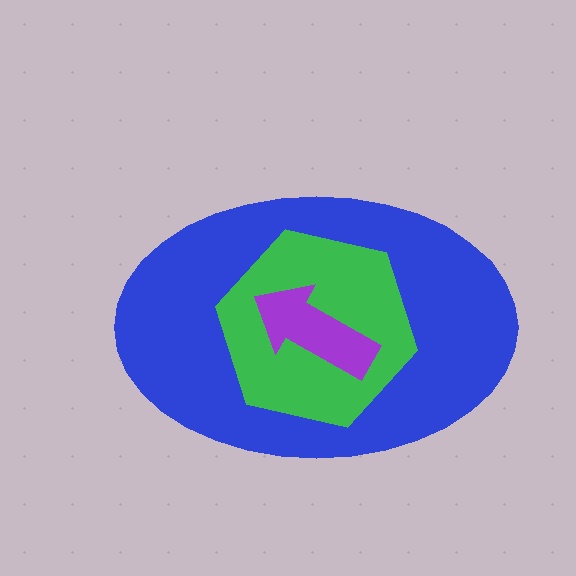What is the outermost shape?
The blue ellipse.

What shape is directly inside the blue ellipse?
The green hexagon.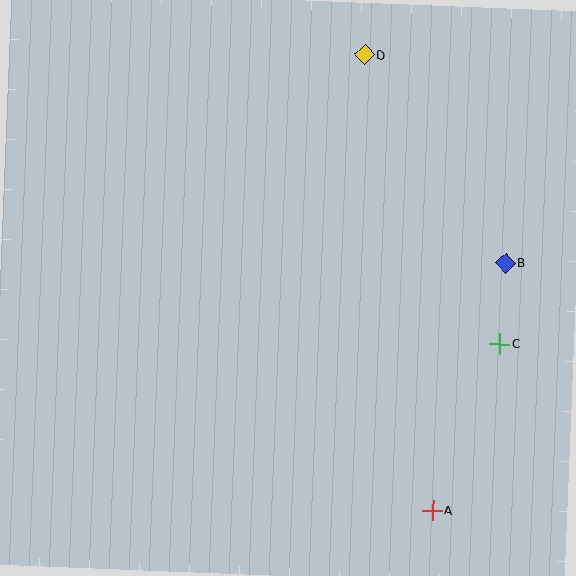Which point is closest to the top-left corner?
Point D is closest to the top-left corner.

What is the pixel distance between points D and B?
The distance between D and B is 251 pixels.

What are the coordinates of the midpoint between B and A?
The midpoint between B and A is at (469, 387).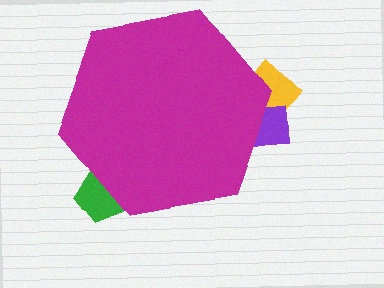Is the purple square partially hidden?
Yes, the purple square is partially hidden behind the magenta hexagon.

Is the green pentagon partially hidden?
Yes, the green pentagon is partially hidden behind the magenta hexagon.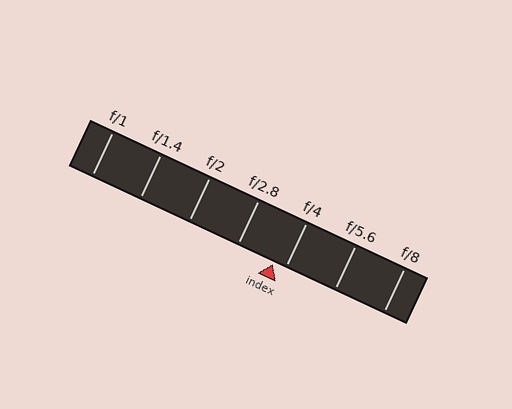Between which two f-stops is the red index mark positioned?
The index mark is between f/2.8 and f/4.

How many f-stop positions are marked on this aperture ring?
There are 7 f-stop positions marked.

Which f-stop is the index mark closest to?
The index mark is closest to f/4.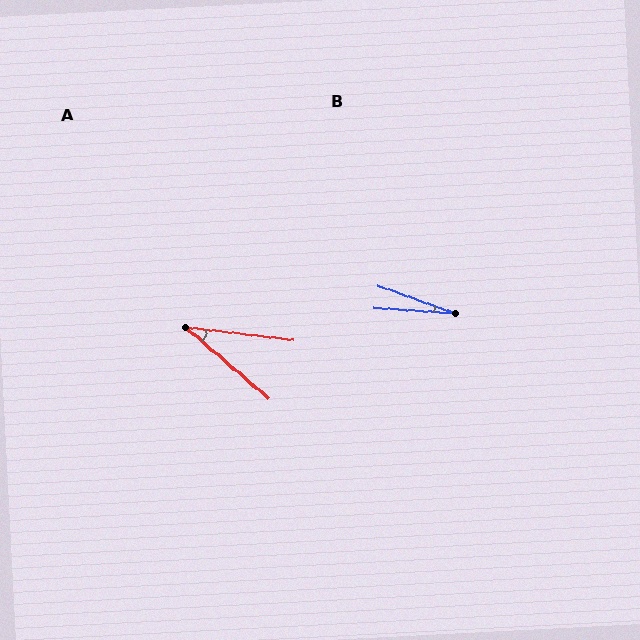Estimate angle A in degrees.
Approximately 34 degrees.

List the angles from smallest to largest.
B (16°), A (34°).